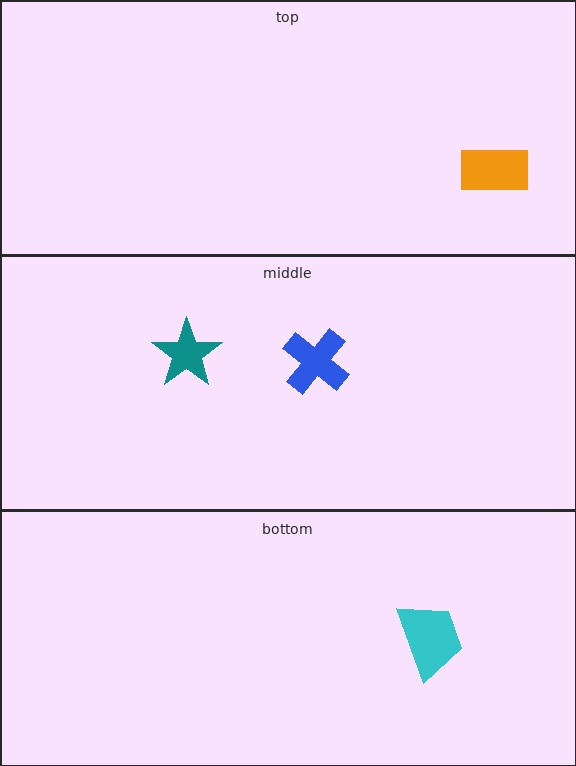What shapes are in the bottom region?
The cyan trapezoid.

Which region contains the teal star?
The middle region.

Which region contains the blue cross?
The middle region.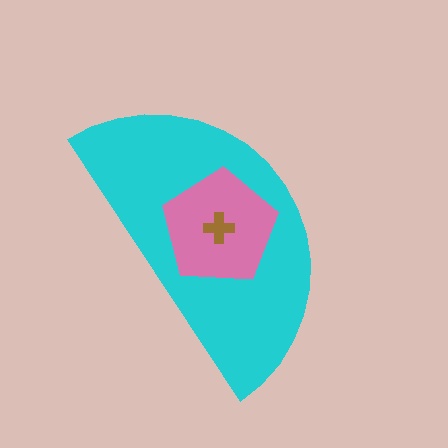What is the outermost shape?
The cyan semicircle.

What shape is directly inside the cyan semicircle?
The pink pentagon.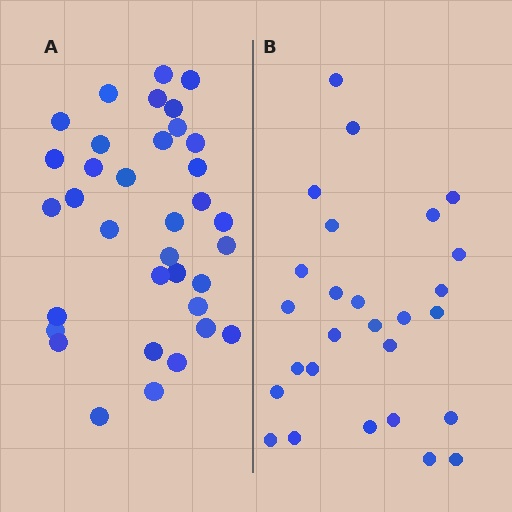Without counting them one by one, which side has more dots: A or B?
Region A (the left region) has more dots.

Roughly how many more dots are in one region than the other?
Region A has roughly 8 or so more dots than region B.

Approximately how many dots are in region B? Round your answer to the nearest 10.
About 30 dots. (The exact count is 27, which rounds to 30.)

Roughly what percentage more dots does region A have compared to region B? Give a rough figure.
About 30% more.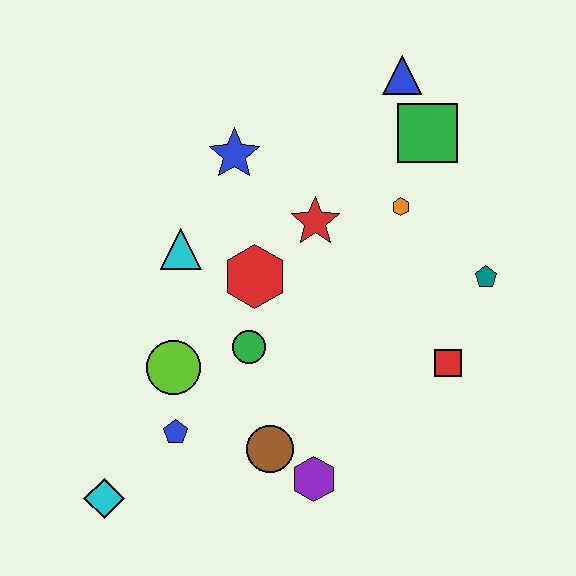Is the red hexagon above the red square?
Yes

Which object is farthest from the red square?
The cyan diamond is farthest from the red square.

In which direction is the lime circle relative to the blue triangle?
The lime circle is below the blue triangle.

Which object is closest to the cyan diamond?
The blue pentagon is closest to the cyan diamond.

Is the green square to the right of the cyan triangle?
Yes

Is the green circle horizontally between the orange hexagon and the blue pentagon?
Yes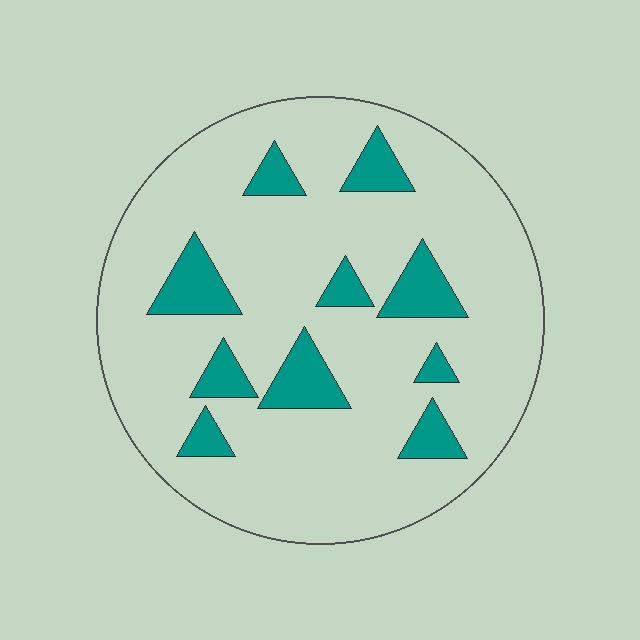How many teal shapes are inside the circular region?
10.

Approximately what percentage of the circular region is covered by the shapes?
Approximately 15%.